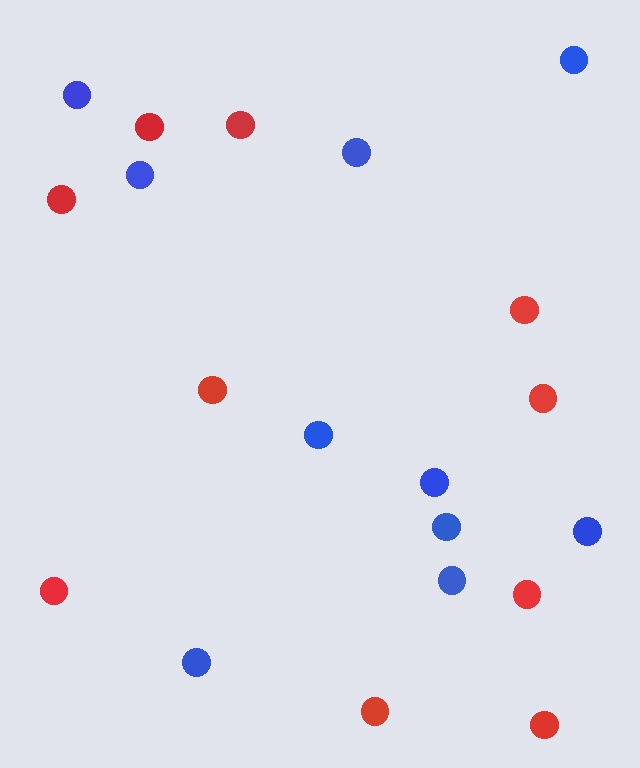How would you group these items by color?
There are 2 groups: one group of red circles (10) and one group of blue circles (10).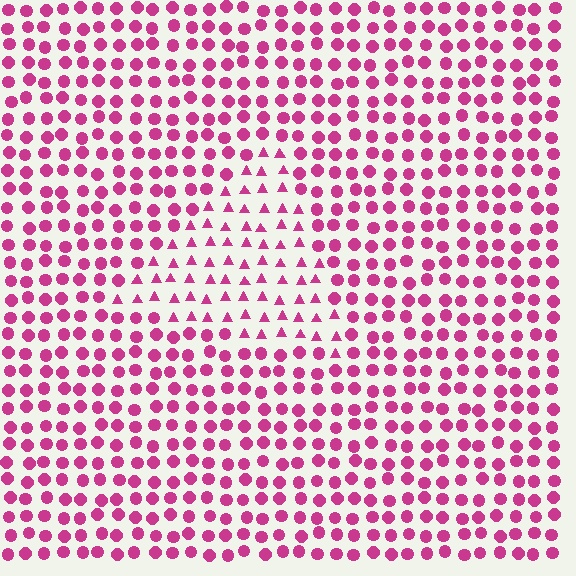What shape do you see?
I see a triangle.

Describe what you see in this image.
The image is filled with small magenta elements arranged in a uniform grid. A triangle-shaped region contains triangles, while the surrounding area contains circles. The boundary is defined purely by the change in element shape.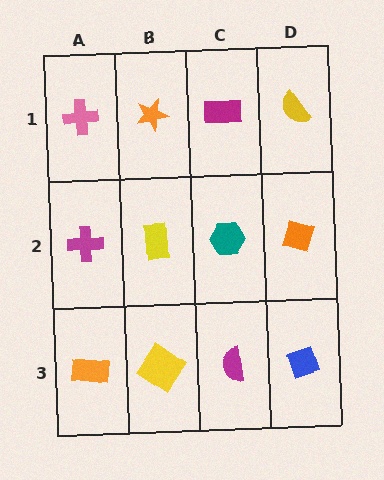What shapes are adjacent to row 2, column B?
An orange star (row 1, column B), a yellow diamond (row 3, column B), a magenta cross (row 2, column A), a teal hexagon (row 2, column C).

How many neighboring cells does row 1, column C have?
3.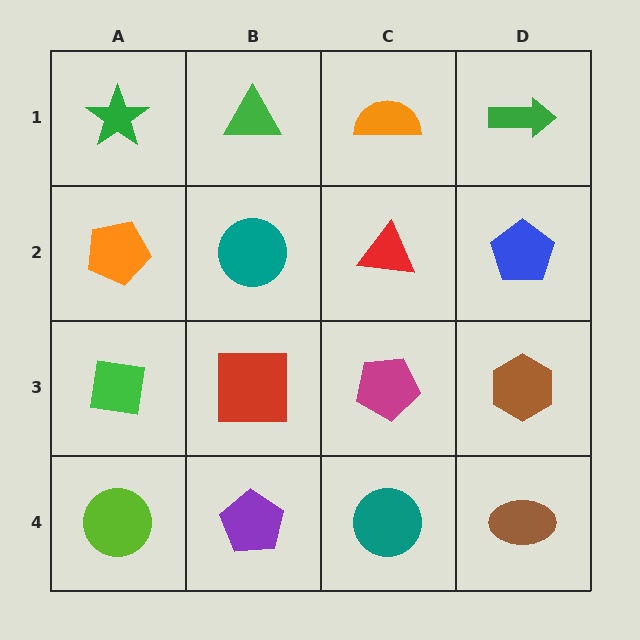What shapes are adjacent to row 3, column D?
A blue pentagon (row 2, column D), a brown ellipse (row 4, column D), a magenta pentagon (row 3, column C).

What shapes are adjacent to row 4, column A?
A green square (row 3, column A), a purple pentagon (row 4, column B).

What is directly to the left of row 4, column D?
A teal circle.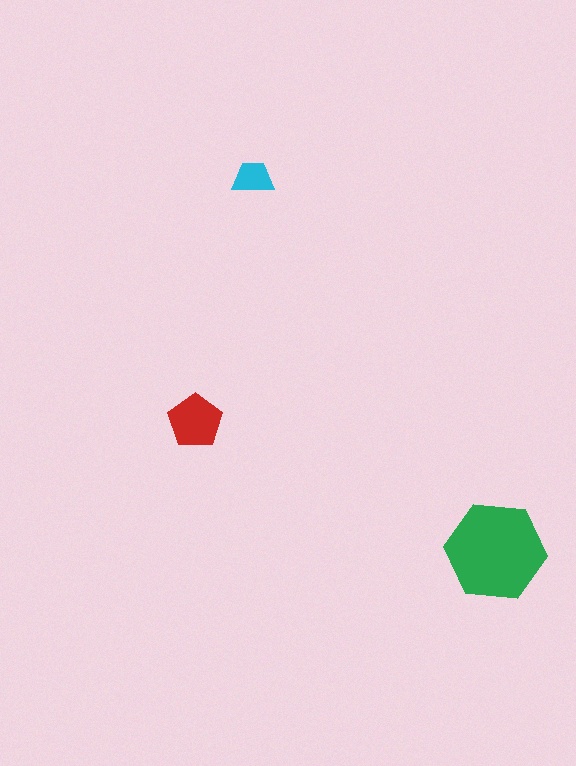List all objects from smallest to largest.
The cyan trapezoid, the red pentagon, the green hexagon.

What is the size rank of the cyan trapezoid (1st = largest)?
3rd.